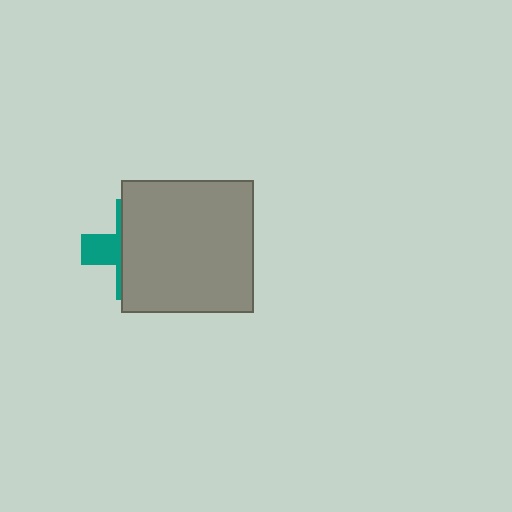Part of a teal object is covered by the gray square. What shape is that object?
It is a cross.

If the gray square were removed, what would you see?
You would see the complete teal cross.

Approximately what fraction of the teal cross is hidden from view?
Roughly 69% of the teal cross is hidden behind the gray square.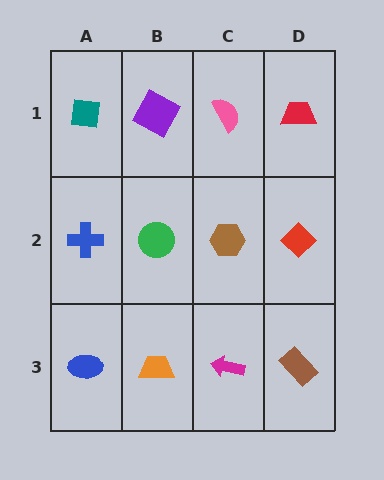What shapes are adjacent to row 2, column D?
A red trapezoid (row 1, column D), a brown rectangle (row 3, column D), a brown hexagon (row 2, column C).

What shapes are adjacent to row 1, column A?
A blue cross (row 2, column A), a purple square (row 1, column B).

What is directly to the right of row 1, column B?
A pink semicircle.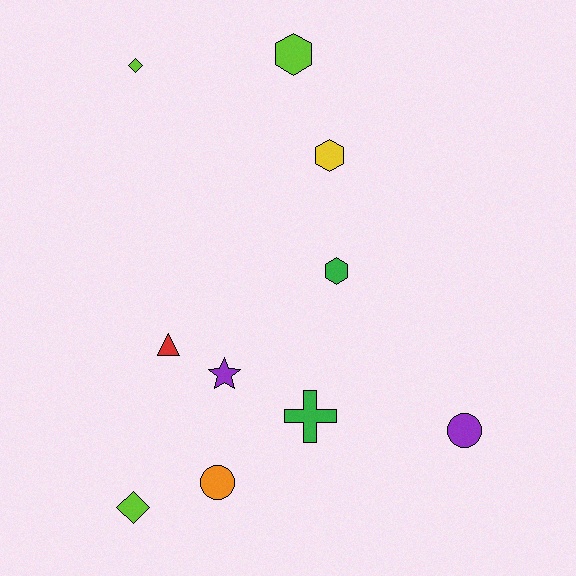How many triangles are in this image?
There is 1 triangle.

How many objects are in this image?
There are 10 objects.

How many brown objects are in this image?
There are no brown objects.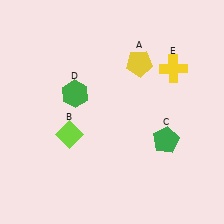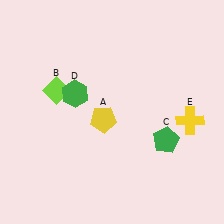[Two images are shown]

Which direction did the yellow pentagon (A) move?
The yellow pentagon (A) moved down.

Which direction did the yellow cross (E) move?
The yellow cross (E) moved down.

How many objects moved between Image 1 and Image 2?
3 objects moved between the two images.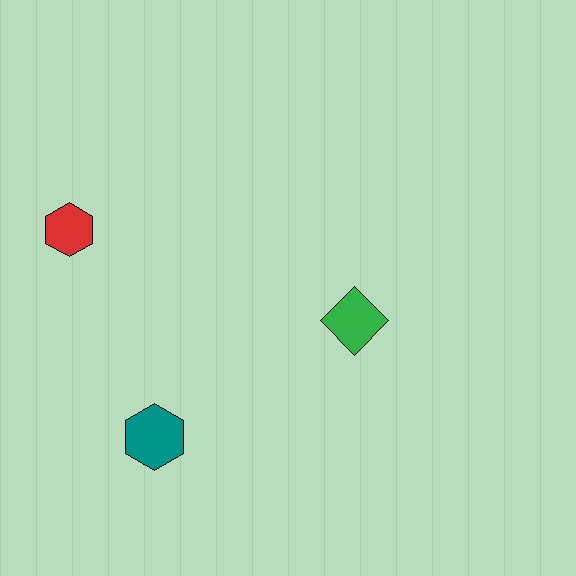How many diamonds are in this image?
There is 1 diamond.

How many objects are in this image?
There are 3 objects.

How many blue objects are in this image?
There are no blue objects.